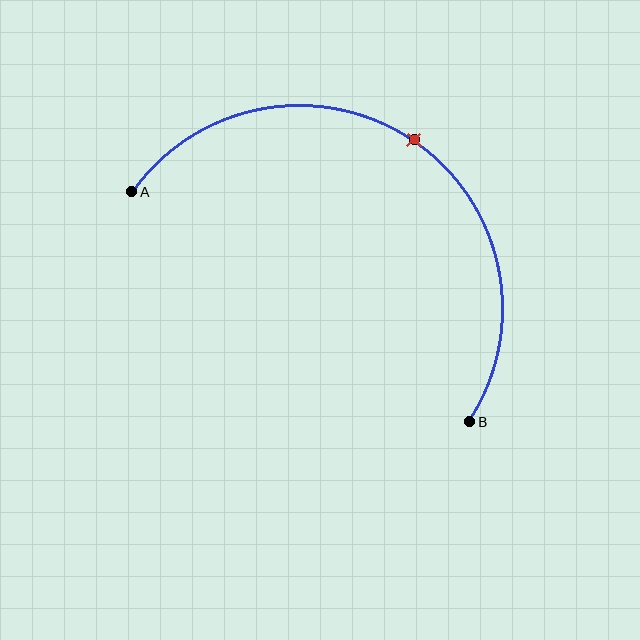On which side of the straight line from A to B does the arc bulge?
The arc bulges above and to the right of the straight line connecting A and B.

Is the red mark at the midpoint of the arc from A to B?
Yes. The red mark lies on the arc at equal arc-length from both A and B — it is the arc midpoint.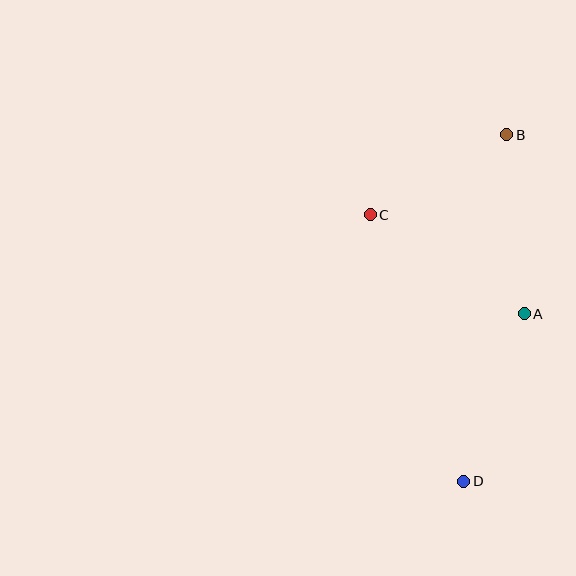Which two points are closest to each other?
Points B and C are closest to each other.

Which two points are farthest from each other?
Points B and D are farthest from each other.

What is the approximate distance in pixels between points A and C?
The distance between A and C is approximately 183 pixels.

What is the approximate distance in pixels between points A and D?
The distance between A and D is approximately 178 pixels.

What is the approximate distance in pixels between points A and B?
The distance between A and B is approximately 180 pixels.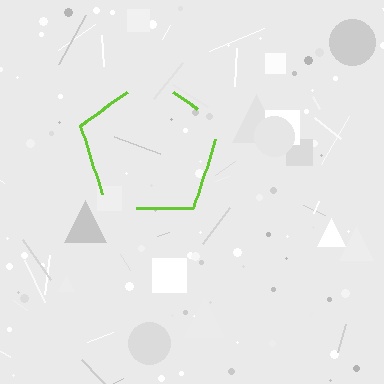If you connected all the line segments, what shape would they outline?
They would outline a pentagon.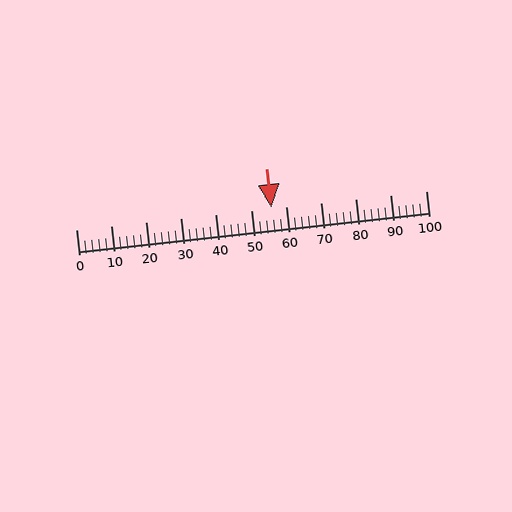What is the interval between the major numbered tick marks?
The major tick marks are spaced 10 units apart.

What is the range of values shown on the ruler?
The ruler shows values from 0 to 100.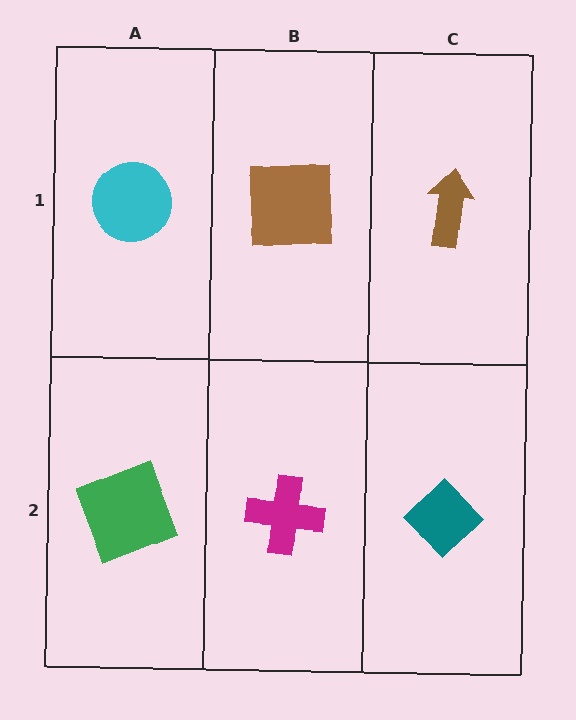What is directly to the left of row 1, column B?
A cyan circle.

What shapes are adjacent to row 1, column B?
A magenta cross (row 2, column B), a cyan circle (row 1, column A), a brown arrow (row 1, column C).